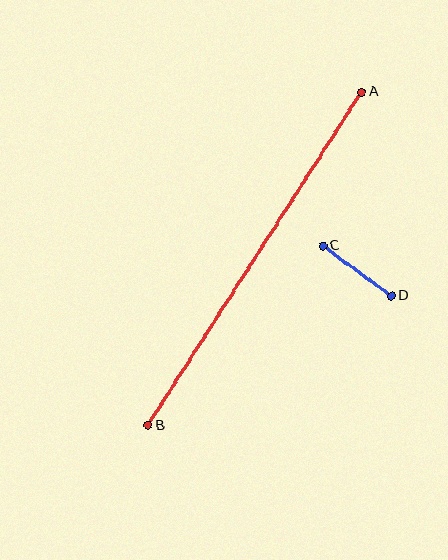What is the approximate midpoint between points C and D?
The midpoint is at approximately (357, 271) pixels.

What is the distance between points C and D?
The distance is approximately 84 pixels.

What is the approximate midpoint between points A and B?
The midpoint is at approximately (255, 259) pixels.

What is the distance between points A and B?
The distance is approximately 396 pixels.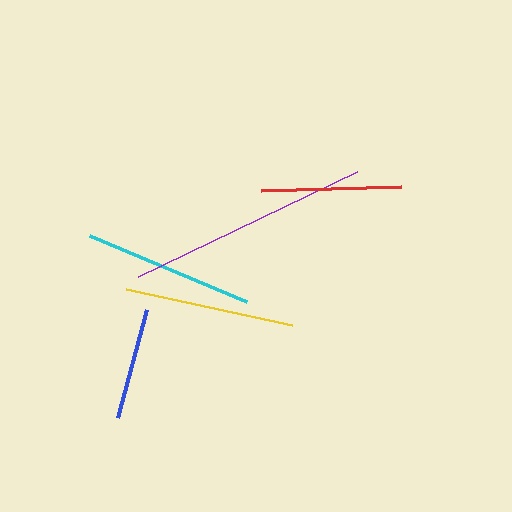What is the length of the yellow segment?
The yellow segment is approximately 170 pixels long.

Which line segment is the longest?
The purple line is the longest at approximately 243 pixels.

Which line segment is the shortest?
The blue line is the shortest at approximately 111 pixels.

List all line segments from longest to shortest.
From longest to shortest: purple, yellow, cyan, red, blue.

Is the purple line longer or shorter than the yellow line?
The purple line is longer than the yellow line.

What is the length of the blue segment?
The blue segment is approximately 111 pixels long.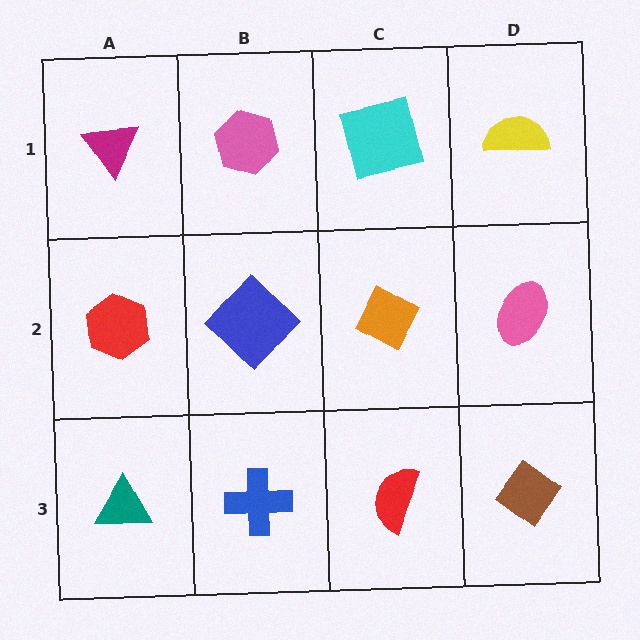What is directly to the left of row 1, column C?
A pink hexagon.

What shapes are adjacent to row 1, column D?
A pink ellipse (row 2, column D), a cyan square (row 1, column C).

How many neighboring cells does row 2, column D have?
3.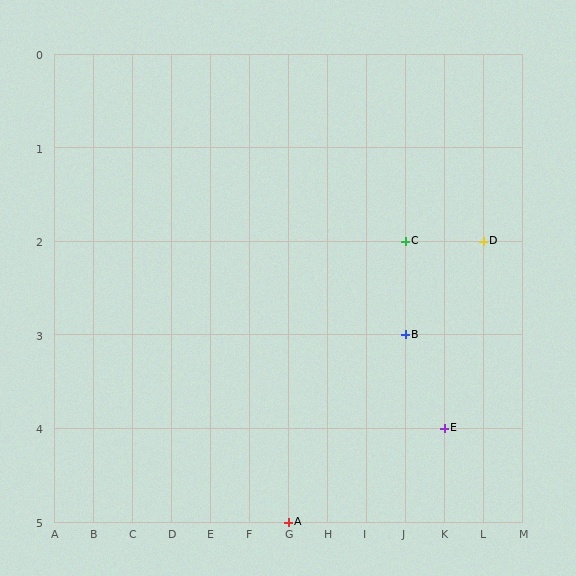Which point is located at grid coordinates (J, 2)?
Point C is at (J, 2).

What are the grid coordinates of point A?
Point A is at grid coordinates (G, 5).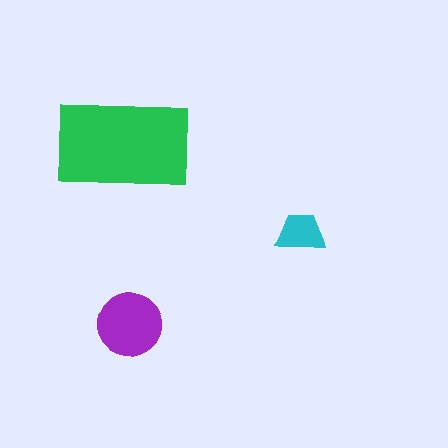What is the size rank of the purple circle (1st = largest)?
2nd.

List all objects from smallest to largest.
The cyan trapezoid, the purple circle, the green rectangle.